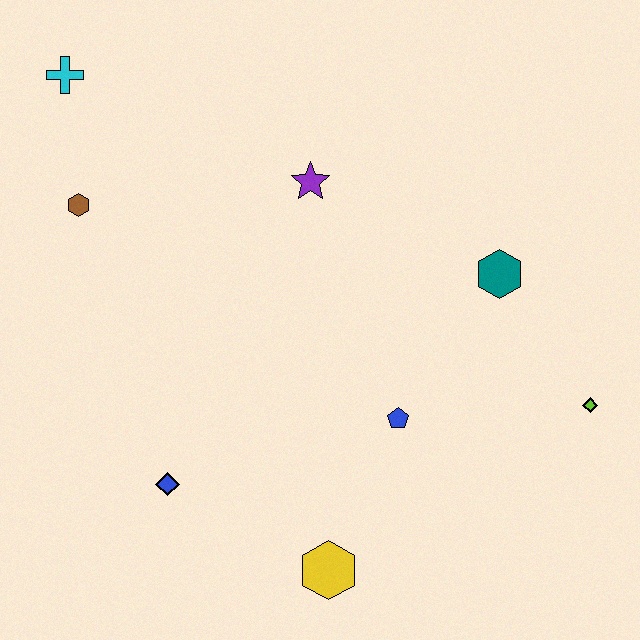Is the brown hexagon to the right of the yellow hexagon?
No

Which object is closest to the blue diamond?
The yellow hexagon is closest to the blue diamond.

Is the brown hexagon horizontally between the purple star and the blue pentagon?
No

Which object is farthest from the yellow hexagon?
The cyan cross is farthest from the yellow hexagon.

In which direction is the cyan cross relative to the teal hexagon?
The cyan cross is to the left of the teal hexagon.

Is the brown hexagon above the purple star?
No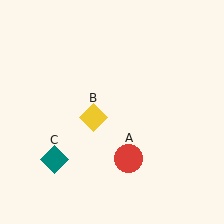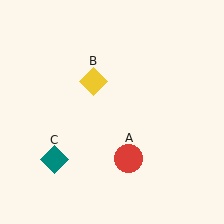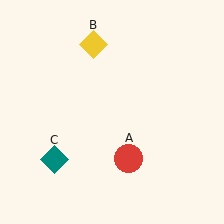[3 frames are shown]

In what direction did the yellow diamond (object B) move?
The yellow diamond (object B) moved up.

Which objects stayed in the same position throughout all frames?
Red circle (object A) and teal diamond (object C) remained stationary.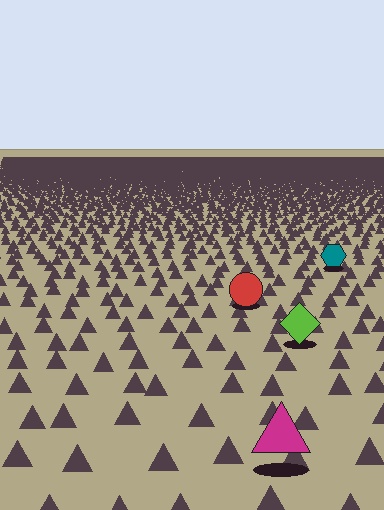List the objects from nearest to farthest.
From nearest to farthest: the magenta triangle, the lime diamond, the red circle, the teal hexagon.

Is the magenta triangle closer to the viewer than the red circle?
Yes. The magenta triangle is closer — you can tell from the texture gradient: the ground texture is coarser near it.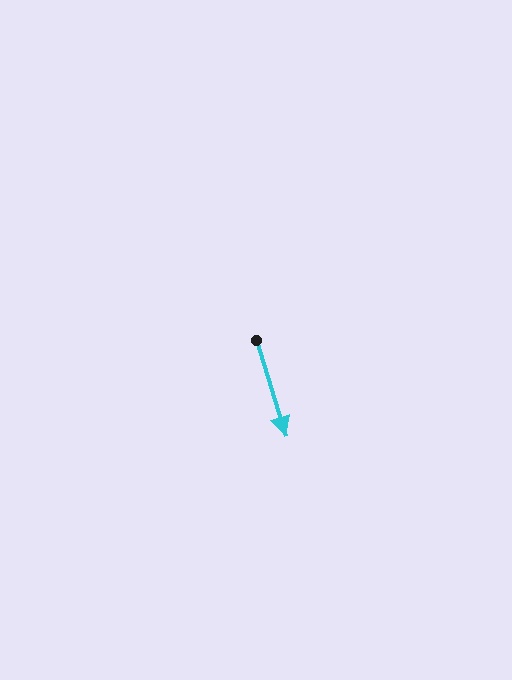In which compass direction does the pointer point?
South.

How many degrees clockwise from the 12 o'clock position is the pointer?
Approximately 163 degrees.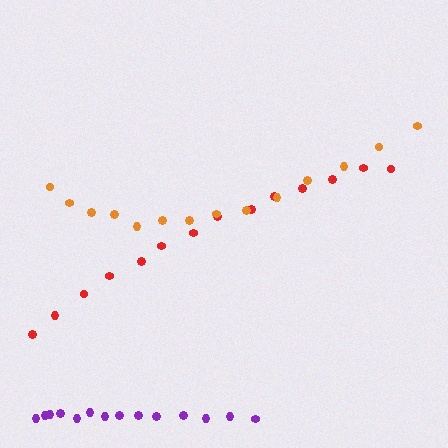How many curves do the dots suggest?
There are 3 distinct paths.